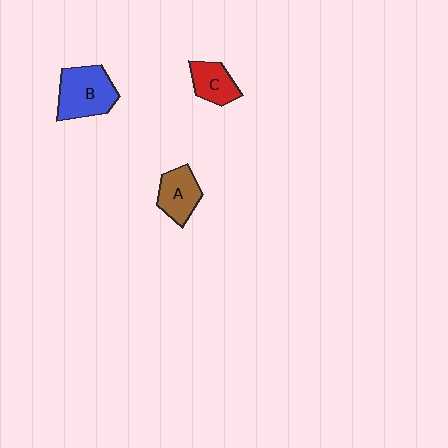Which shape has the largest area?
Shape B (blue).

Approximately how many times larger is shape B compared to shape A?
Approximately 1.5 times.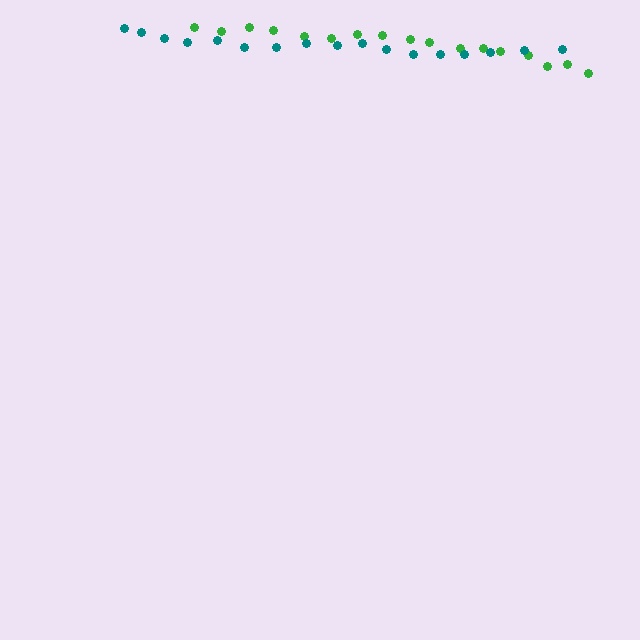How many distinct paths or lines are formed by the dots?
There are 2 distinct paths.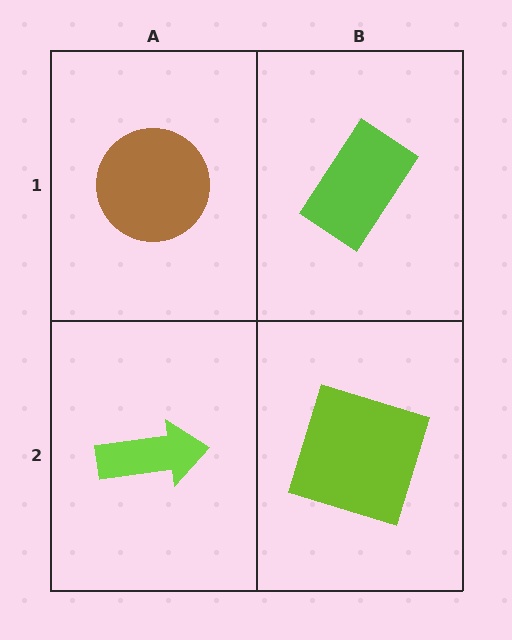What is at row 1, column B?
A lime rectangle.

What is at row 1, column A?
A brown circle.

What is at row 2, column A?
A lime arrow.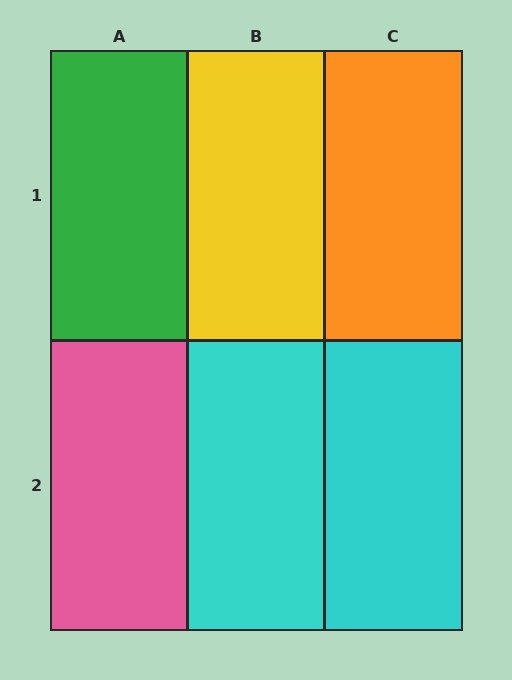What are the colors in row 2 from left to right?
Pink, cyan, cyan.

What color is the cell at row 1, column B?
Yellow.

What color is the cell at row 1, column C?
Orange.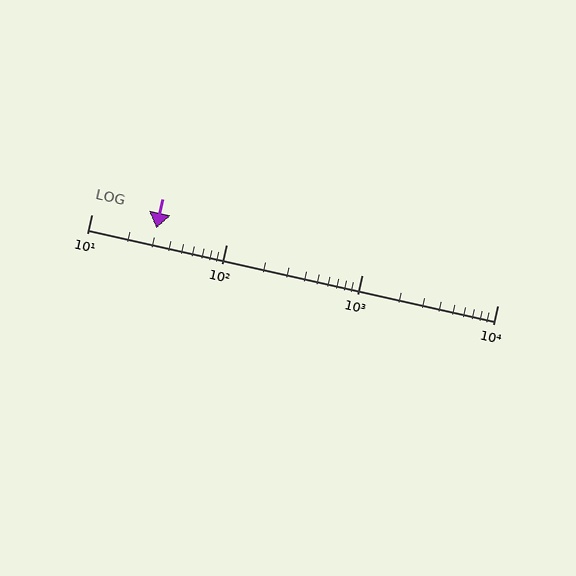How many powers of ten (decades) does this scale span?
The scale spans 3 decades, from 10 to 10000.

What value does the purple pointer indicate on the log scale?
The pointer indicates approximately 30.